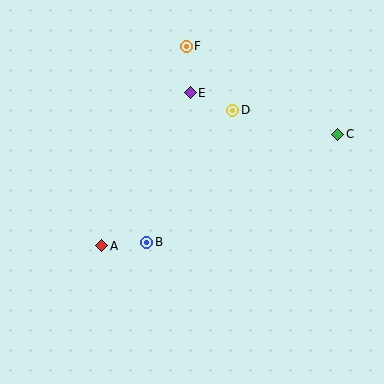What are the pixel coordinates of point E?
Point E is at (190, 93).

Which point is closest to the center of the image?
Point B at (147, 242) is closest to the center.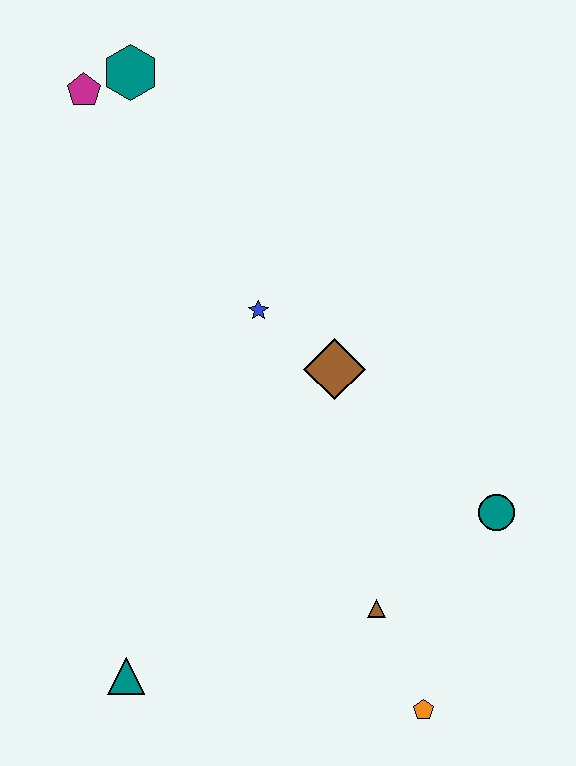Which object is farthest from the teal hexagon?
The orange pentagon is farthest from the teal hexagon.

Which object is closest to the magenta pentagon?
The teal hexagon is closest to the magenta pentagon.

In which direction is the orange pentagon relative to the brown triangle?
The orange pentagon is below the brown triangle.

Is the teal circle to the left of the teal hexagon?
No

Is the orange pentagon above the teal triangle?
No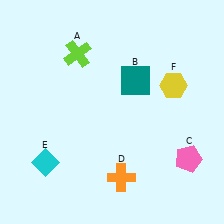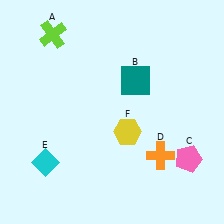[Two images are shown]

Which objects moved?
The objects that moved are: the lime cross (A), the orange cross (D), the yellow hexagon (F).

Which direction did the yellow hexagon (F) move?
The yellow hexagon (F) moved down.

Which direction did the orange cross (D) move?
The orange cross (D) moved right.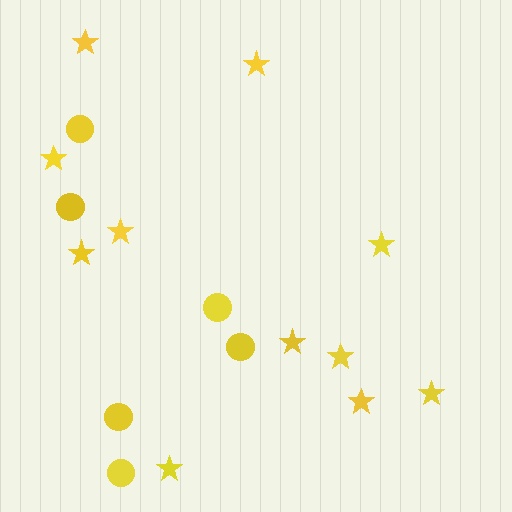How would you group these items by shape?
There are 2 groups: one group of circles (6) and one group of stars (11).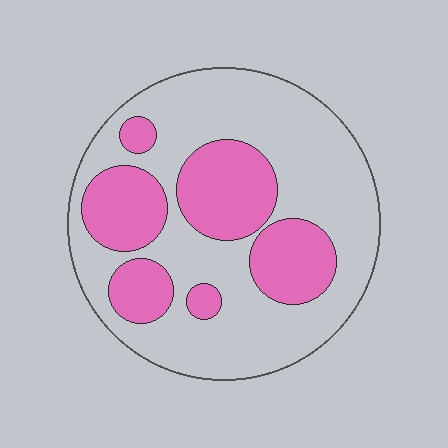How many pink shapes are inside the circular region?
6.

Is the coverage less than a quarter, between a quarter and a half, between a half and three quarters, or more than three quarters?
Between a quarter and a half.